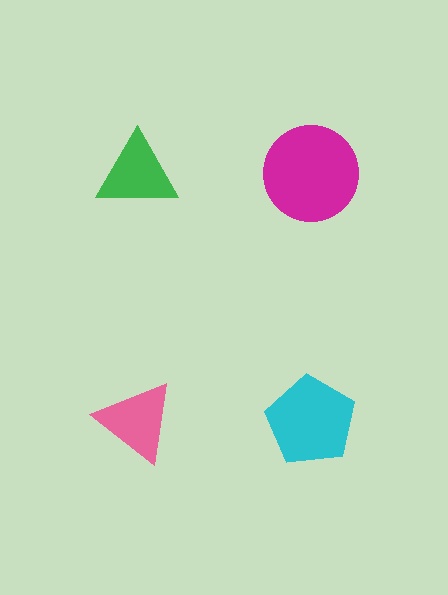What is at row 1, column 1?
A green triangle.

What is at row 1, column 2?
A magenta circle.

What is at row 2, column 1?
A pink triangle.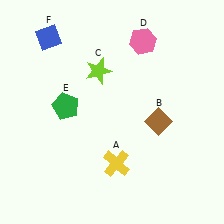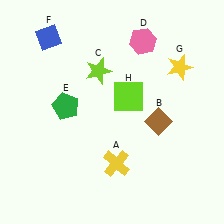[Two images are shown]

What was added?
A yellow star (G), a lime square (H) were added in Image 2.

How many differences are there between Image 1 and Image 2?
There are 2 differences between the two images.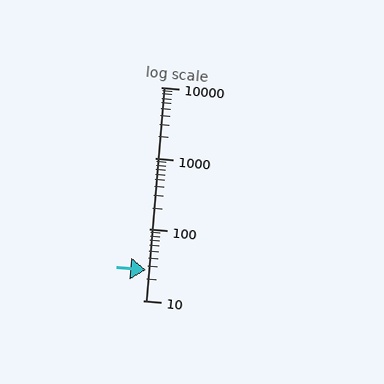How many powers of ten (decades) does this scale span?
The scale spans 3 decades, from 10 to 10000.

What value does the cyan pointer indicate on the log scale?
The pointer indicates approximately 27.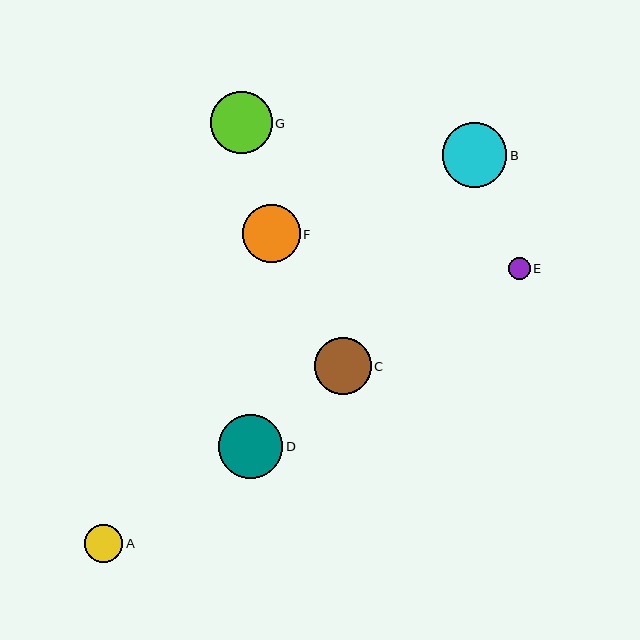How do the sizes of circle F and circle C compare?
Circle F and circle C are approximately the same size.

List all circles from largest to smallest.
From largest to smallest: B, D, G, F, C, A, E.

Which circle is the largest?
Circle B is the largest with a size of approximately 65 pixels.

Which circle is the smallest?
Circle E is the smallest with a size of approximately 22 pixels.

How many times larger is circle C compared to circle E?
Circle C is approximately 2.6 times the size of circle E.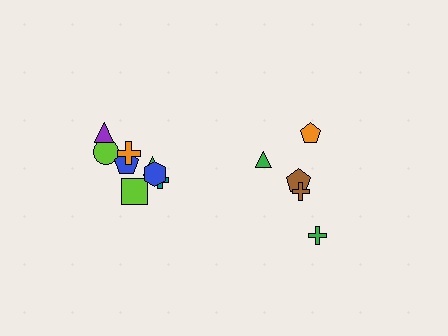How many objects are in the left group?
There are 8 objects.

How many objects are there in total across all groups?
There are 13 objects.